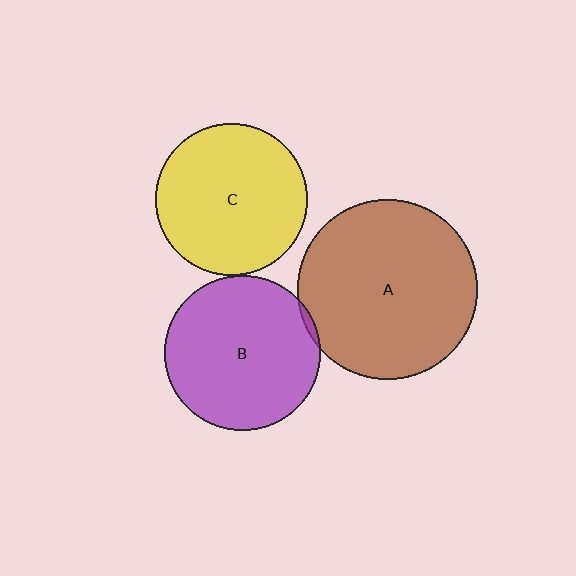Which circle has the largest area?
Circle A (brown).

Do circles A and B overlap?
Yes.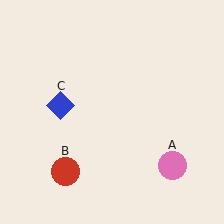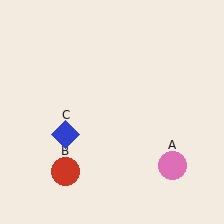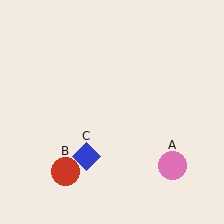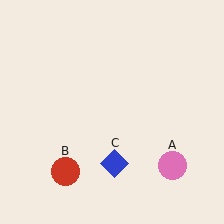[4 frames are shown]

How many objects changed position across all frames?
1 object changed position: blue diamond (object C).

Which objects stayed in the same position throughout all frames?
Pink circle (object A) and red circle (object B) remained stationary.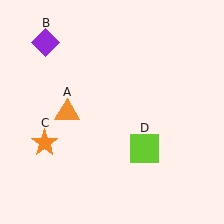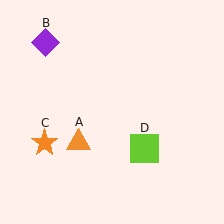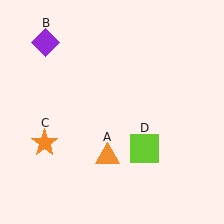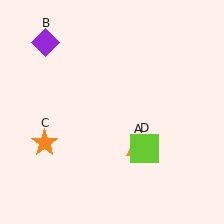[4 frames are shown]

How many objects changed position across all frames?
1 object changed position: orange triangle (object A).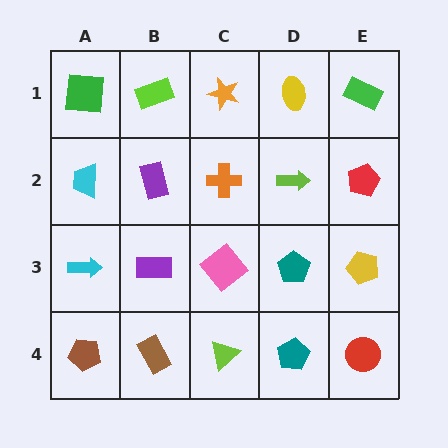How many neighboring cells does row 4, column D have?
3.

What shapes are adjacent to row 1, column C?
An orange cross (row 2, column C), a lime rectangle (row 1, column B), a yellow ellipse (row 1, column D).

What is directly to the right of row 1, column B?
An orange star.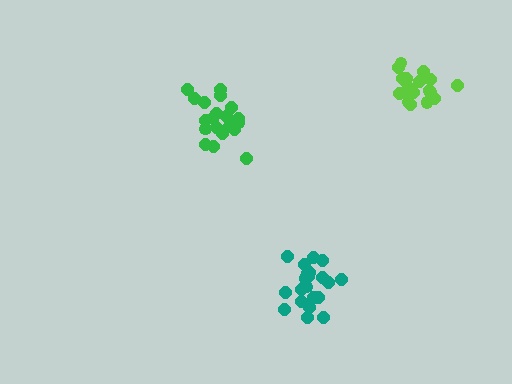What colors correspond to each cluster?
The clusters are colored: green, teal, lime.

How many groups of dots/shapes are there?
There are 3 groups.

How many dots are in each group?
Group 1: 20 dots, Group 2: 21 dots, Group 3: 19 dots (60 total).